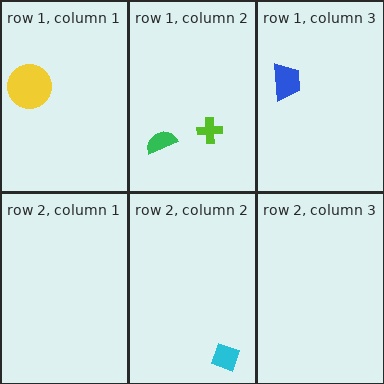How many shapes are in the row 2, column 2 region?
1.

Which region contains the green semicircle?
The row 1, column 2 region.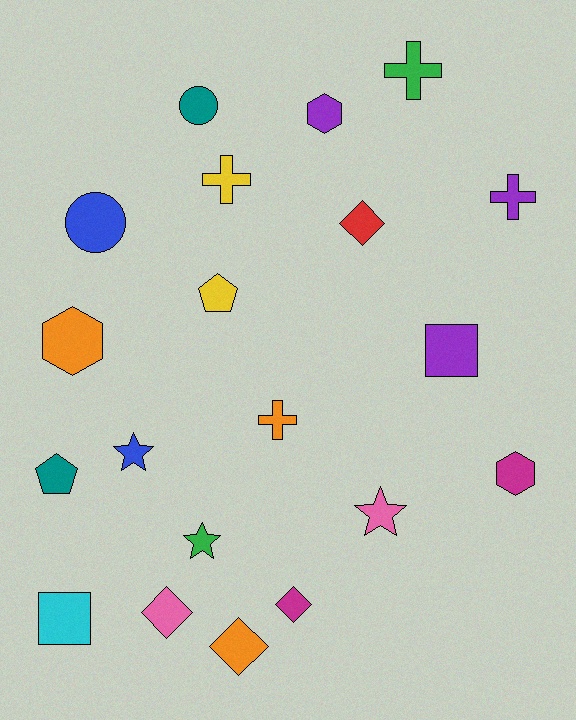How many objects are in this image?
There are 20 objects.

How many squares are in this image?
There are 2 squares.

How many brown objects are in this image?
There are no brown objects.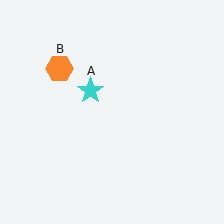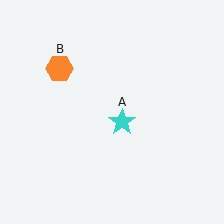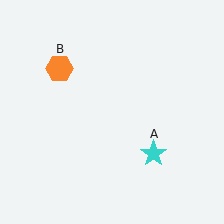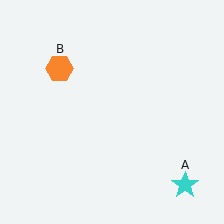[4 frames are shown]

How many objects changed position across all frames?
1 object changed position: cyan star (object A).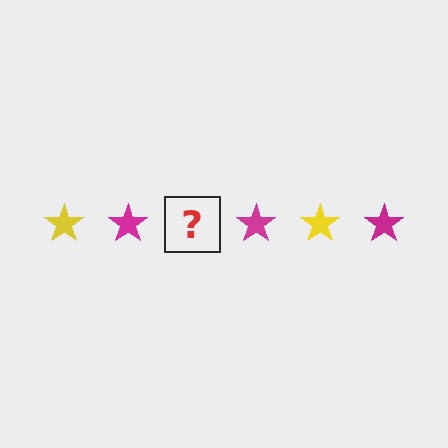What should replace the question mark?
The question mark should be replaced with a yellow star.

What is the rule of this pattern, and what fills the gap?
The rule is that the pattern cycles through yellow, magenta stars. The gap should be filled with a yellow star.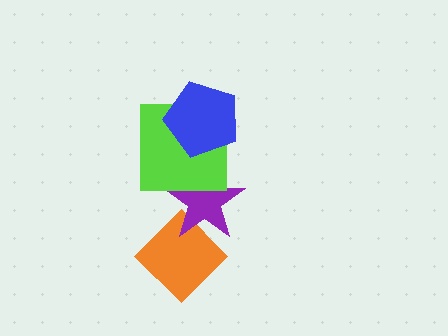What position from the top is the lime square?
The lime square is 2nd from the top.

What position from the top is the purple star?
The purple star is 3rd from the top.